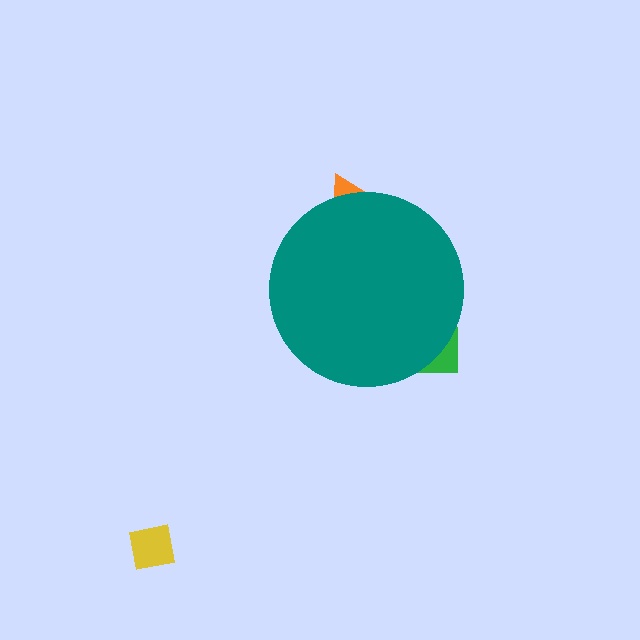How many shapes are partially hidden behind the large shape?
2 shapes are partially hidden.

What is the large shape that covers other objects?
A teal circle.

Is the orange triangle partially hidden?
Yes, the orange triangle is partially hidden behind the teal circle.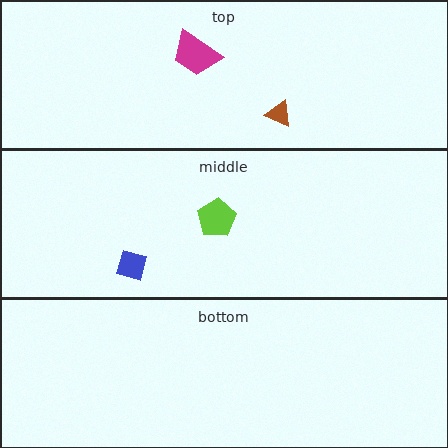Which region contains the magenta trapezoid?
The top region.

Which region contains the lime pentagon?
The middle region.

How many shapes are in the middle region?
2.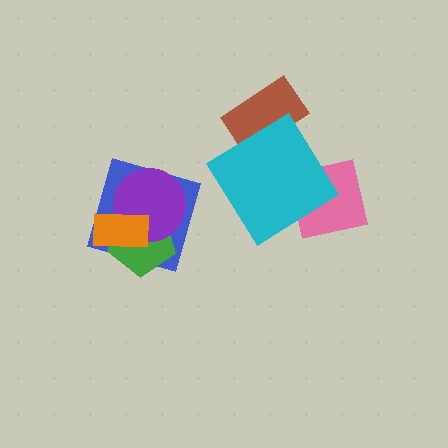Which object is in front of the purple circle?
The orange rectangle is in front of the purple circle.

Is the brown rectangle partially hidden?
Yes, it is partially covered by another shape.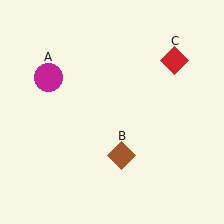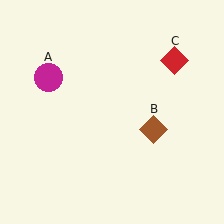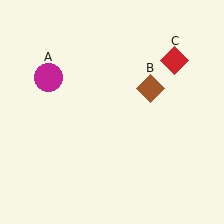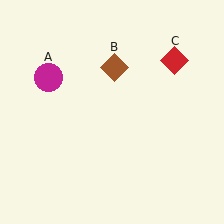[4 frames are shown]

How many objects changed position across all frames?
1 object changed position: brown diamond (object B).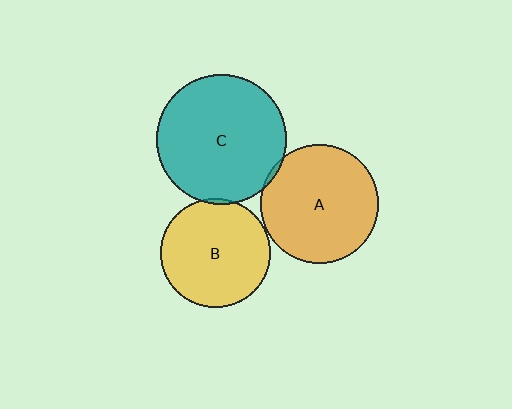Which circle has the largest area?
Circle C (teal).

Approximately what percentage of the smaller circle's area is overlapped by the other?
Approximately 5%.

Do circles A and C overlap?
Yes.